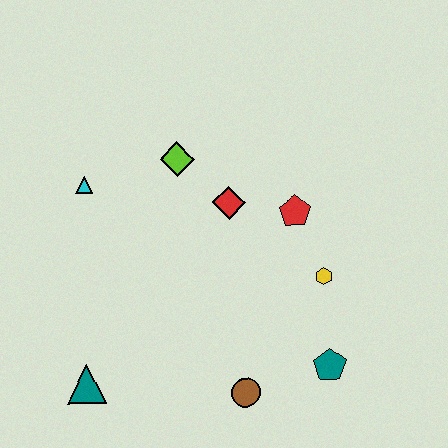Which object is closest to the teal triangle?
The brown circle is closest to the teal triangle.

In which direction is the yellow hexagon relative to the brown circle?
The yellow hexagon is above the brown circle.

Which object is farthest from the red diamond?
The teal triangle is farthest from the red diamond.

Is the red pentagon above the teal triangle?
Yes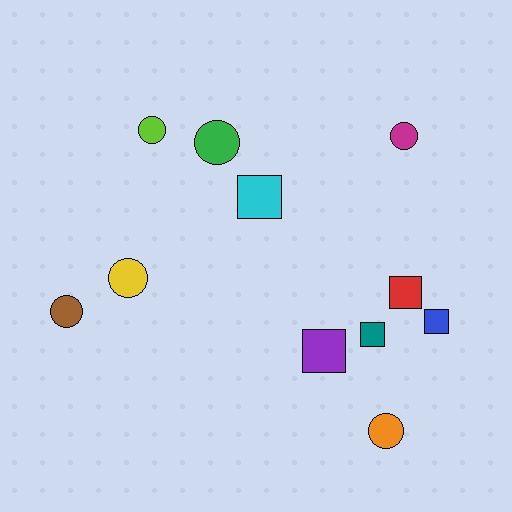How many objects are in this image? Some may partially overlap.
There are 11 objects.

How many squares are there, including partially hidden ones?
There are 5 squares.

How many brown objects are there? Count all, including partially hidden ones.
There is 1 brown object.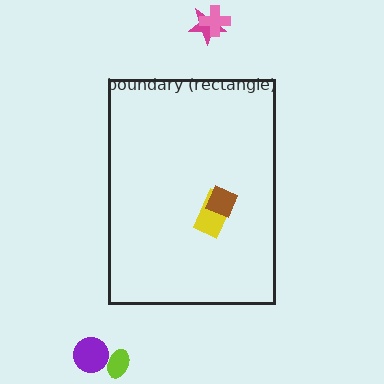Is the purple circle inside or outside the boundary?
Outside.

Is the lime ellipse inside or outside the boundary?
Outside.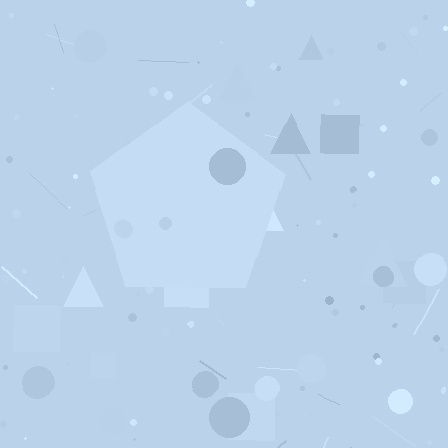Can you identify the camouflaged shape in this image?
The camouflaged shape is a pentagon.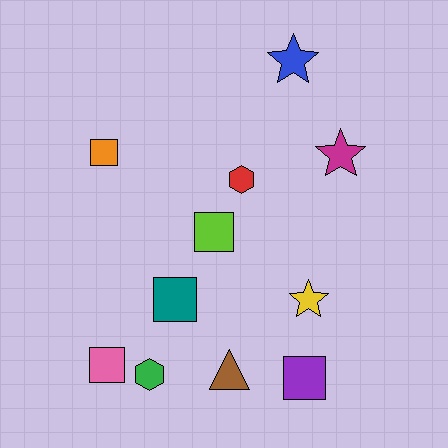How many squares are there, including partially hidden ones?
There are 5 squares.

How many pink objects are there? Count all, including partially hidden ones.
There is 1 pink object.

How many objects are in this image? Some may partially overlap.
There are 11 objects.